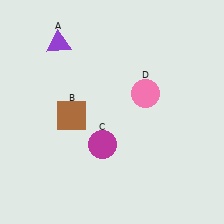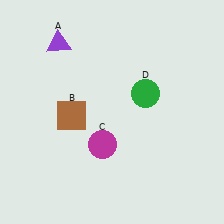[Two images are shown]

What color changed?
The circle (D) changed from pink in Image 1 to green in Image 2.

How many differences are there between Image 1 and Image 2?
There is 1 difference between the two images.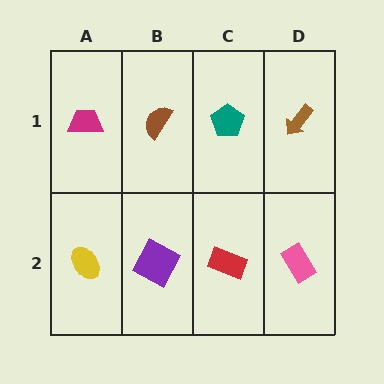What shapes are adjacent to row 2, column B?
A brown semicircle (row 1, column B), a yellow ellipse (row 2, column A), a red rectangle (row 2, column C).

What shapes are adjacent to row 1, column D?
A pink rectangle (row 2, column D), a teal pentagon (row 1, column C).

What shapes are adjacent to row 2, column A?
A magenta trapezoid (row 1, column A), a purple square (row 2, column B).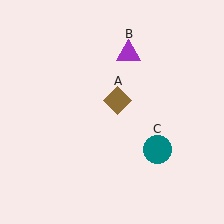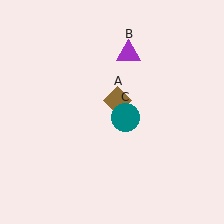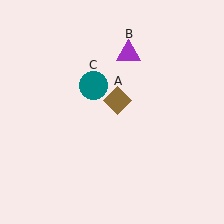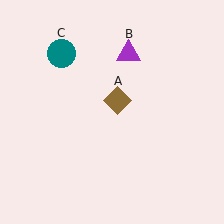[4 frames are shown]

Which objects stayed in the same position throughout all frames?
Brown diamond (object A) and purple triangle (object B) remained stationary.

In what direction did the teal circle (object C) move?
The teal circle (object C) moved up and to the left.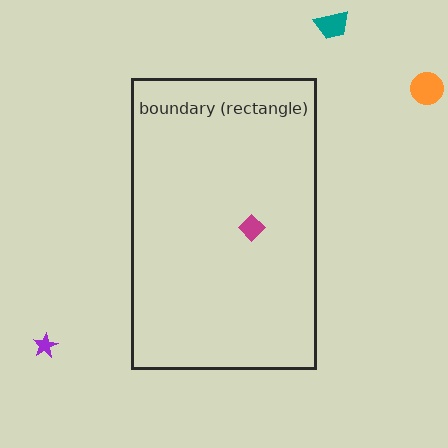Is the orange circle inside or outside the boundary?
Outside.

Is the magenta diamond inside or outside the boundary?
Inside.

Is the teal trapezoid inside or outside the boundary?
Outside.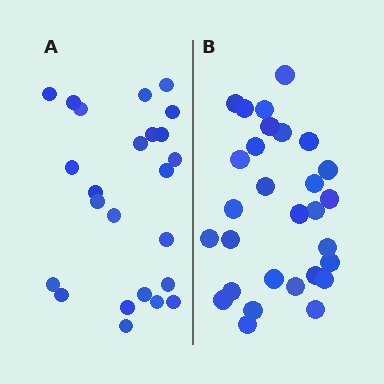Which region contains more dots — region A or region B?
Region B (the right region) has more dots.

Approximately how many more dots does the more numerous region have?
Region B has about 5 more dots than region A.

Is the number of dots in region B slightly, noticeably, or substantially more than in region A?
Region B has only slightly more — the two regions are fairly close. The ratio is roughly 1.2 to 1.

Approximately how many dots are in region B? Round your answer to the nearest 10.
About 30 dots. (The exact count is 29, which rounds to 30.)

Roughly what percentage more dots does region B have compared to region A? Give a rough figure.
About 20% more.